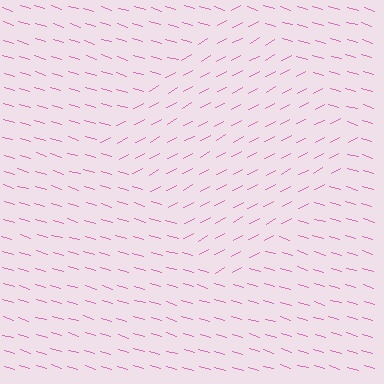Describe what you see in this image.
The image is filled with small pink line segments. A diamond region in the image has lines oriented differently from the surrounding lines, creating a visible texture boundary.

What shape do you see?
I see a diamond.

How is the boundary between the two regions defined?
The boundary is defined purely by a change in line orientation (approximately 45 degrees difference). All lines are the same color and thickness.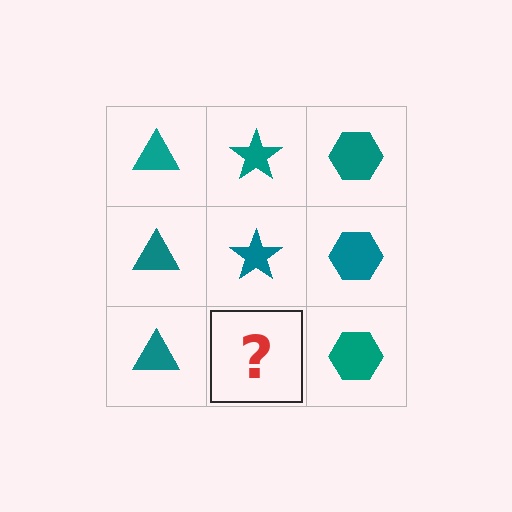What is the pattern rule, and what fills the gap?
The rule is that each column has a consistent shape. The gap should be filled with a teal star.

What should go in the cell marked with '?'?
The missing cell should contain a teal star.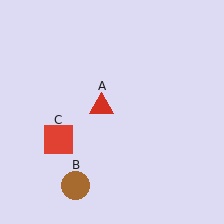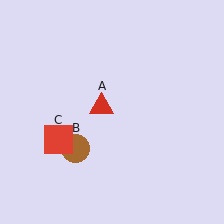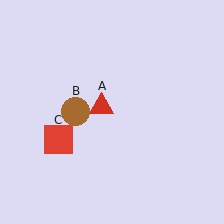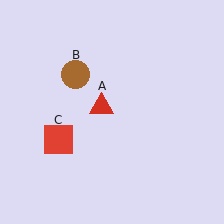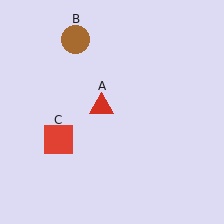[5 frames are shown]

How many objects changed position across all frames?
1 object changed position: brown circle (object B).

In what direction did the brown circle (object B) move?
The brown circle (object B) moved up.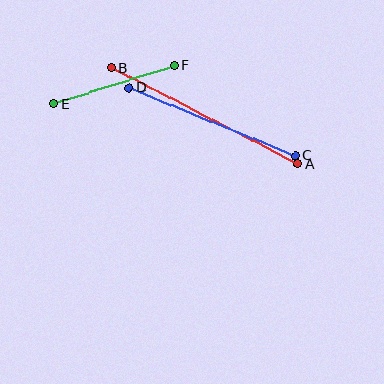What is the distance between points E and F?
The distance is approximately 126 pixels.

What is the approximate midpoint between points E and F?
The midpoint is at approximately (114, 85) pixels.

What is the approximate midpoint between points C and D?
The midpoint is at approximately (212, 122) pixels.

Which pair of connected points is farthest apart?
Points A and B are farthest apart.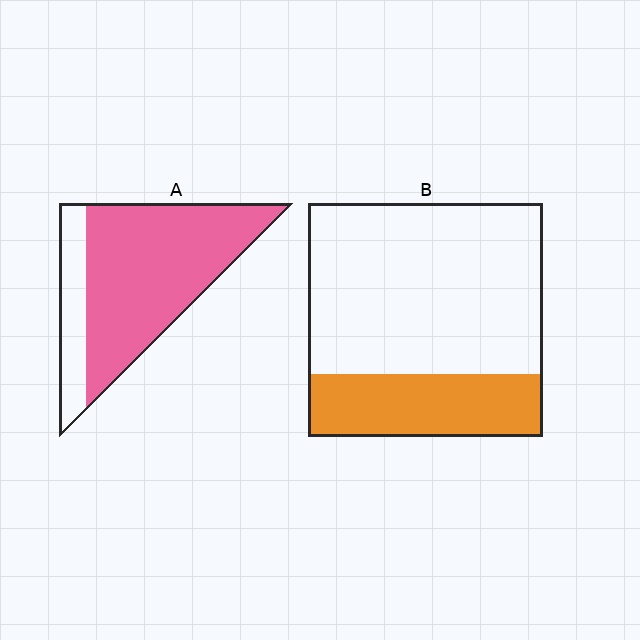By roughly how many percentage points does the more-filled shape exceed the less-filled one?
By roughly 50 percentage points (A over B).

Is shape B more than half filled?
No.